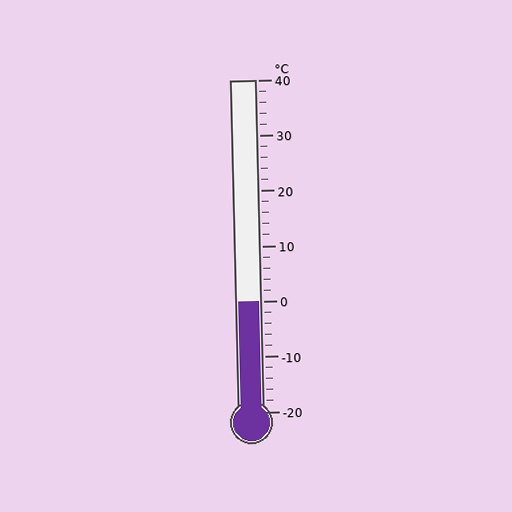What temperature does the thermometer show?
The thermometer shows approximately 0°C.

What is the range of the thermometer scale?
The thermometer scale ranges from -20°C to 40°C.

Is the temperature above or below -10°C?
The temperature is above -10°C.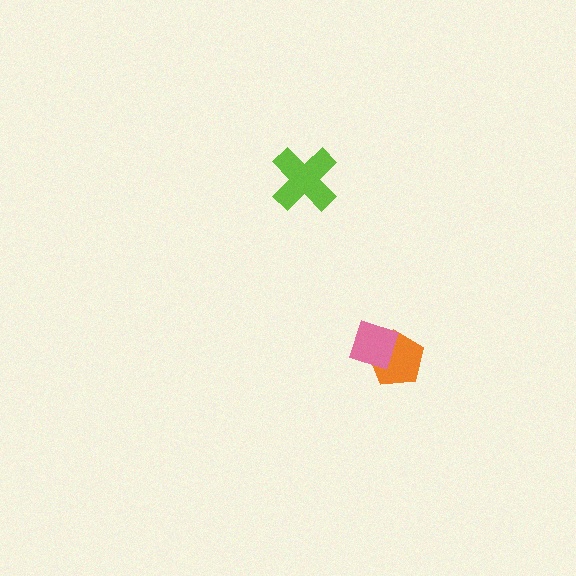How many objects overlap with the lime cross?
0 objects overlap with the lime cross.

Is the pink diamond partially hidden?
No, no other shape covers it.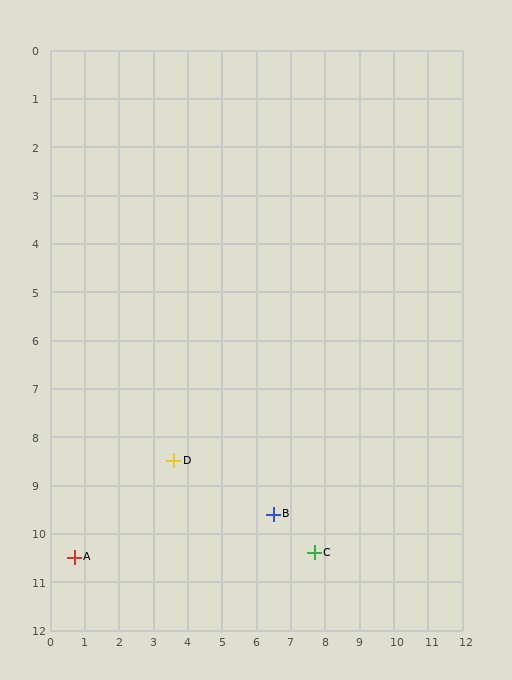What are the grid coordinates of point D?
Point D is at approximately (3.6, 8.5).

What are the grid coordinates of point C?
Point C is at approximately (7.7, 10.4).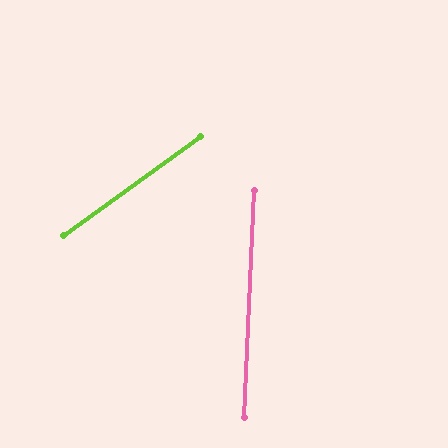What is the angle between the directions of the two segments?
Approximately 52 degrees.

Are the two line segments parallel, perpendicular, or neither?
Neither parallel nor perpendicular — they differ by about 52°.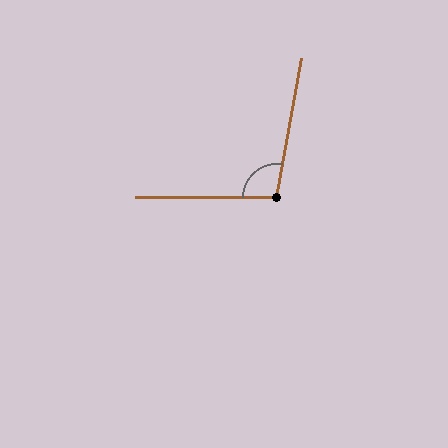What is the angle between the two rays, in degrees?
Approximately 100 degrees.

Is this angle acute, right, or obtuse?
It is obtuse.